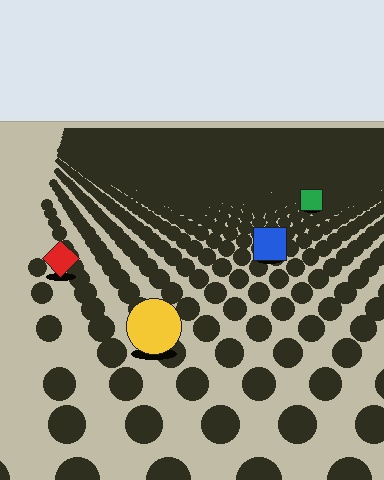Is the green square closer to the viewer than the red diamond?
No. The red diamond is closer — you can tell from the texture gradient: the ground texture is coarser near it.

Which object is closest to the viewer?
The yellow circle is closest. The texture marks near it are larger and more spread out.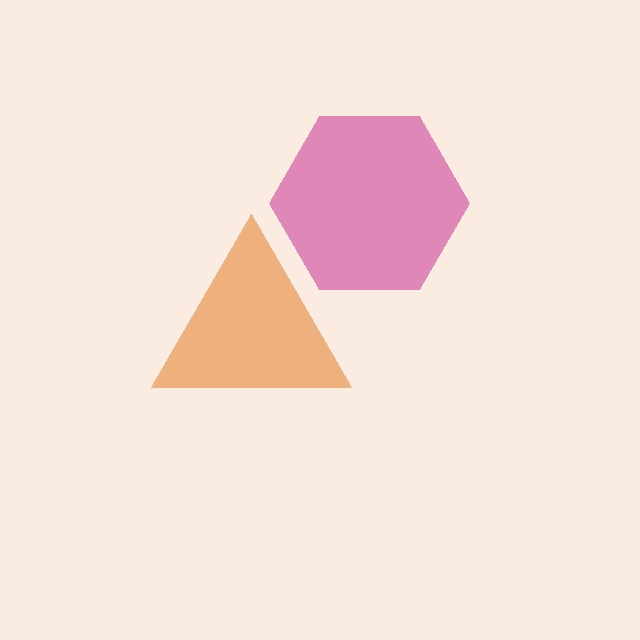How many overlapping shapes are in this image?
There are 2 overlapping shapes in the image.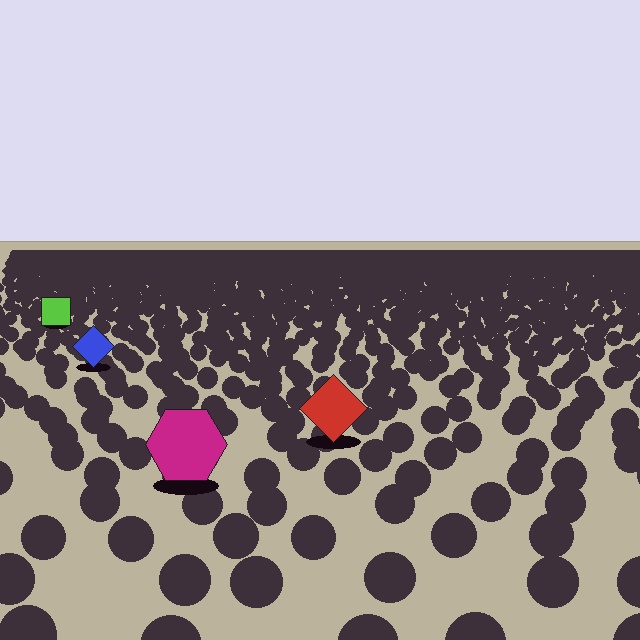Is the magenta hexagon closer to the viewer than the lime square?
Yes. The magenta hexagon is closer — you can tell from the texture gradient: the ground texture is coarser near it.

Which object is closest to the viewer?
The magenta hexagon is closest. The texture marks near it are larger and more spread out.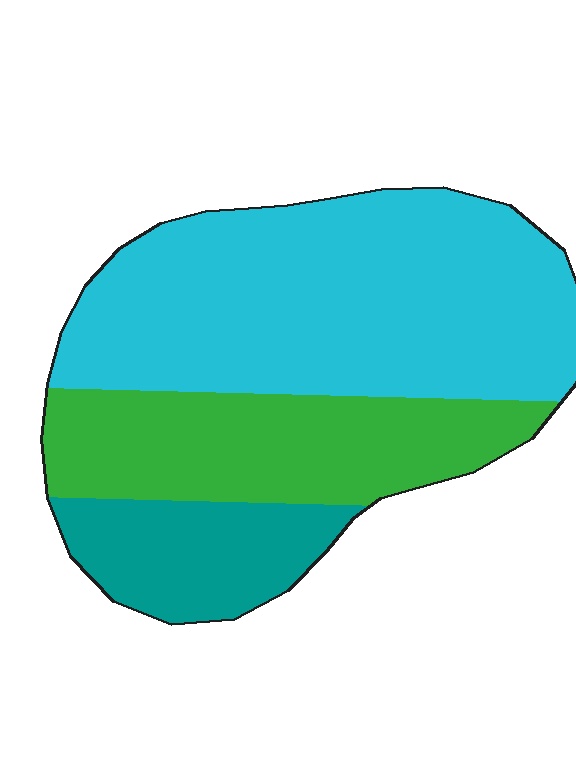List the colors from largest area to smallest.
From largest to smallest: cyan, green, teal.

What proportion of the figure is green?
Green takes up about one quarter (1/4) of the figure.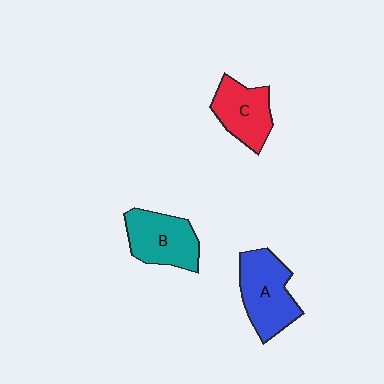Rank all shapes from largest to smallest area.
From largest to smallest: A (blue), B (teal), C (red).